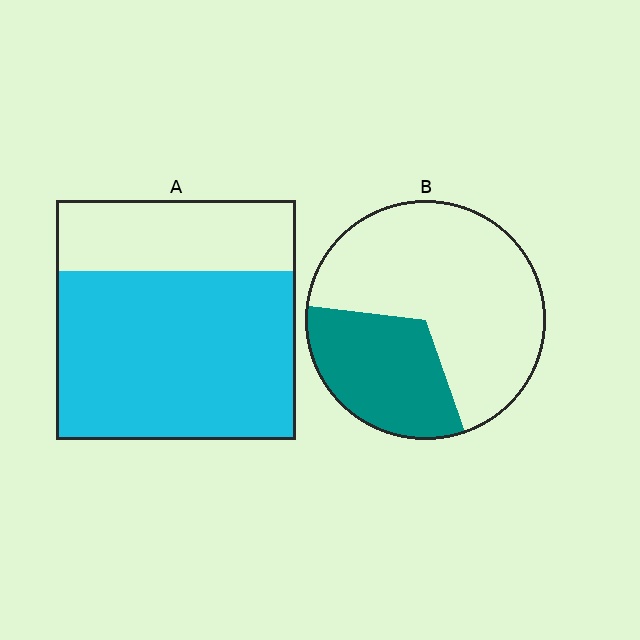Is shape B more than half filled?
No.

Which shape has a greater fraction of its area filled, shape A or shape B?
Shape A.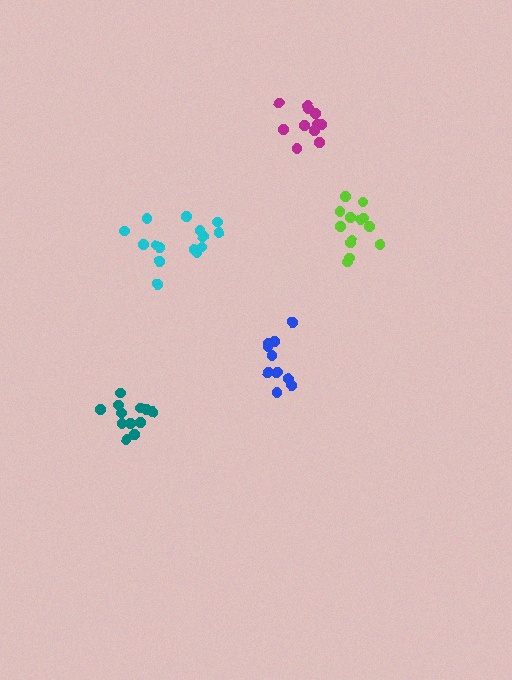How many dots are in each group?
Group 1: 15 dots, Group 2: 11 dots, Group 3: 13 dots, Group 4: 12 dots, Group 5: 10 dots (61 total).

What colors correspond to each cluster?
The clusters are colored: cyan, magenta, lime, teal, blue.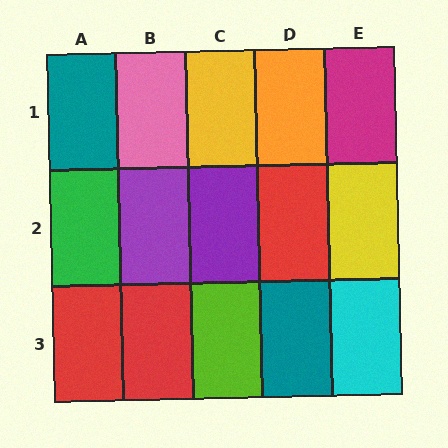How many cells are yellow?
2 cells are yellow.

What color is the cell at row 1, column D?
Orange.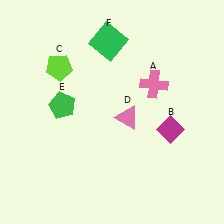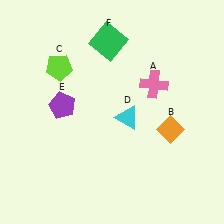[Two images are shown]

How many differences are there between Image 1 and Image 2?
There are 3 differences between the two images.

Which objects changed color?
B changed from magenta to orange. D changed from pink to cyan. E changed from green to purple.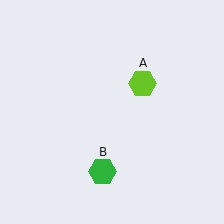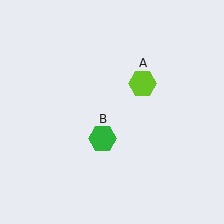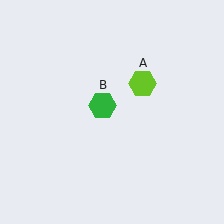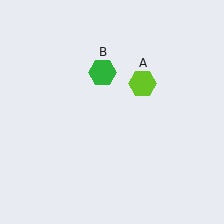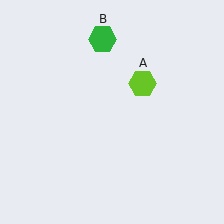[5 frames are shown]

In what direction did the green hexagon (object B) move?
The green hexagon (object B) moved up.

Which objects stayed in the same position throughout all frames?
Lime hexagon (object A) remained stationary.